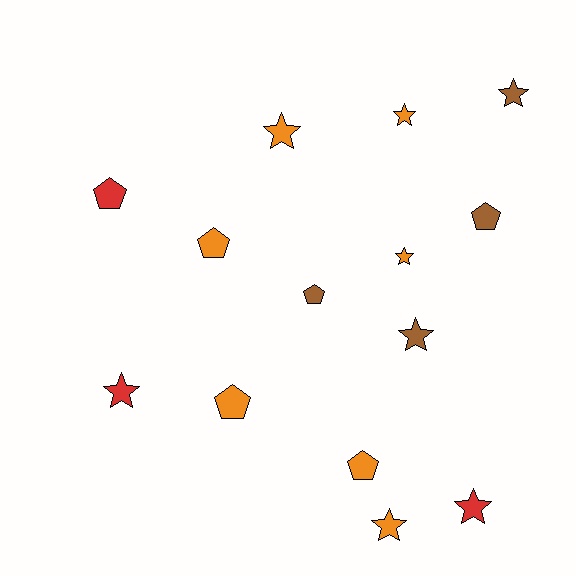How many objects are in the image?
There are 14 objects.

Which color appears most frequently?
Orange, with 7 objects.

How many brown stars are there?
There are 2 brown stars.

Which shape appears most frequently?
Star, with 8 objects.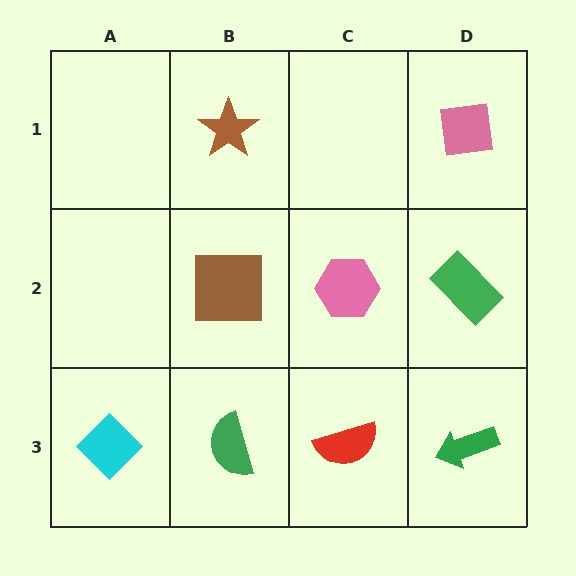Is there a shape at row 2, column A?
No, that cell is empty.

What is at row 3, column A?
A cyan diamond.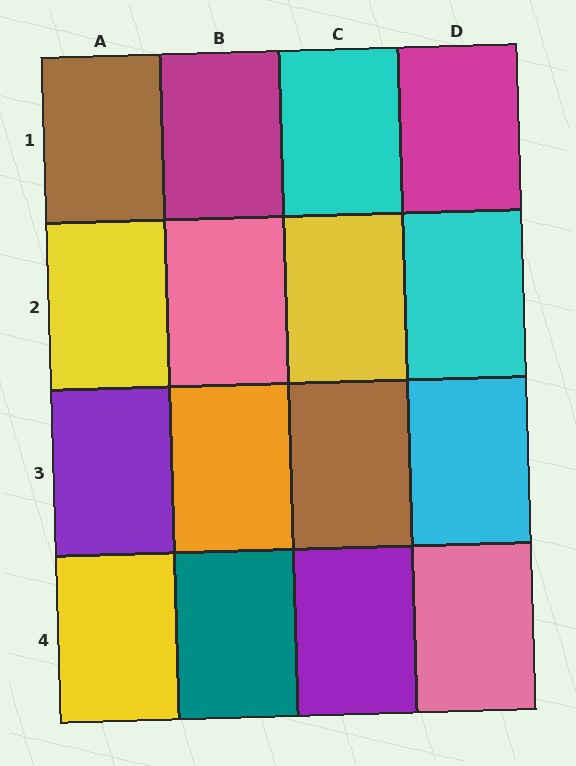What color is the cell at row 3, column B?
Orange.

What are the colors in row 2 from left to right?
Yellow, pink, yellow, cyan.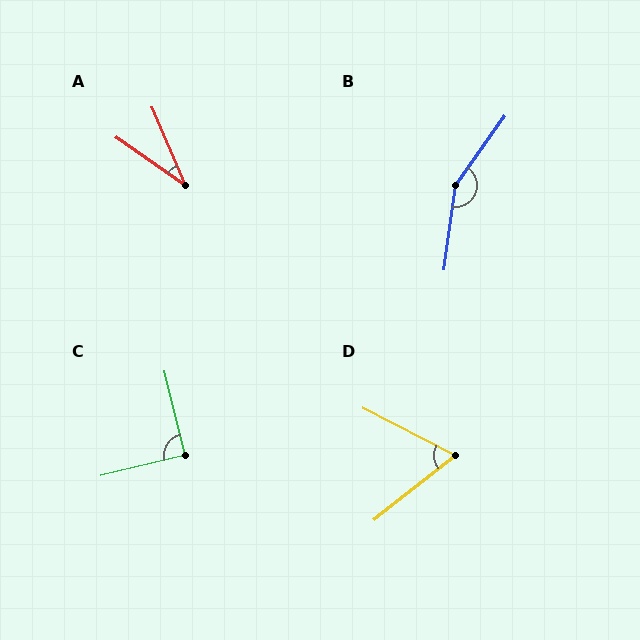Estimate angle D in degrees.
Approximately 66 degrees.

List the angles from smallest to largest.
A (32°), D (66°), C (90°), B (153°).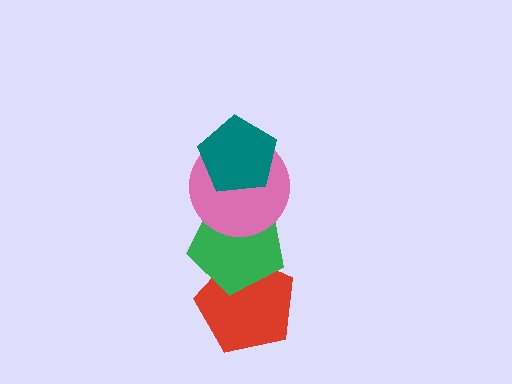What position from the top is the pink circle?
The pink circle is 2nd from the top.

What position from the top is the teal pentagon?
The teal pentagon is 1st from the top.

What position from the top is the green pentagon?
The green pentagon is 3rd from the top.